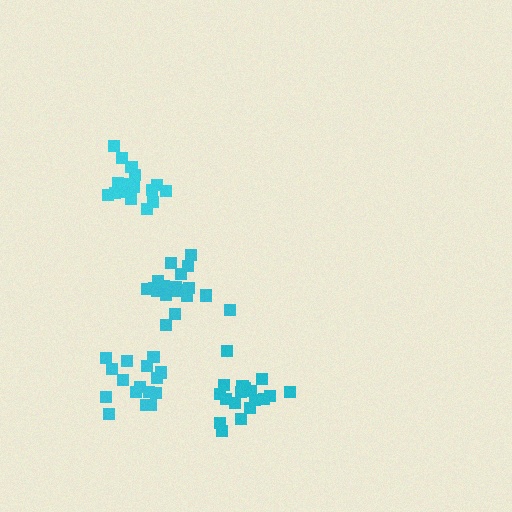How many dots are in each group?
Group 1: 17 dots, Group 2: 16 dots, Group 3: 19 dots, Group 4: 18 dots (70 total).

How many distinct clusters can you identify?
There are 4 distinct clusters.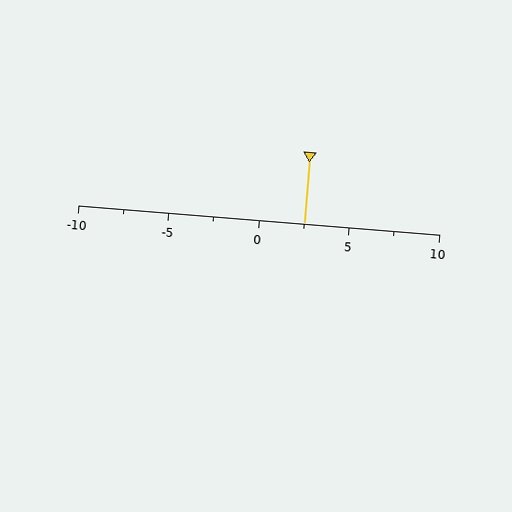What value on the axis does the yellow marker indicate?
The marker indicates approximately 2.5.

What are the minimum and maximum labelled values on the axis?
The axis runs from -10 to 10.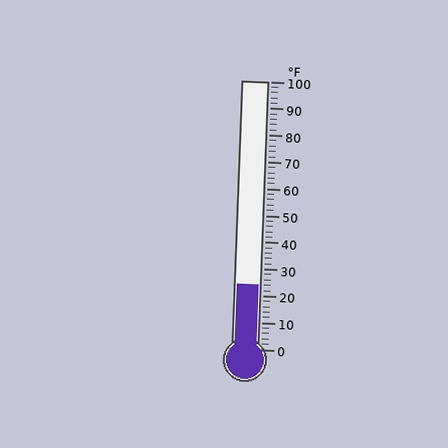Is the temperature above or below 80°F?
The temperature is below 80°F.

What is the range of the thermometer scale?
The thermometer scale ranges from 0°F to 100°F.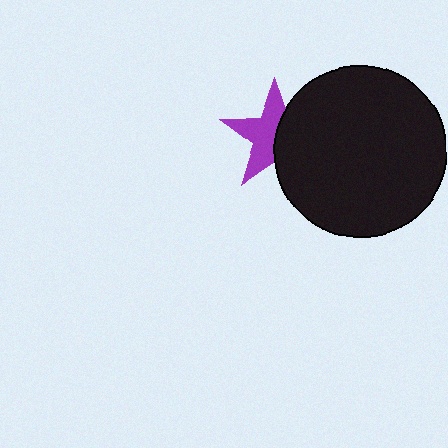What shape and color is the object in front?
The object in front is a black circle.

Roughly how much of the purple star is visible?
About half of it is visible (roughly 55%).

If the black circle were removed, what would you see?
You would see the complete purple star.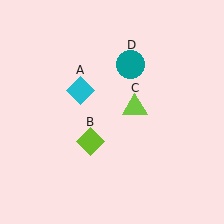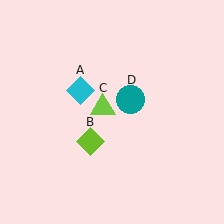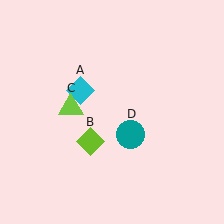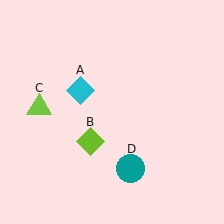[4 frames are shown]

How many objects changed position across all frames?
2 objects changed position: lime triangle (object C), teal circle (object D).